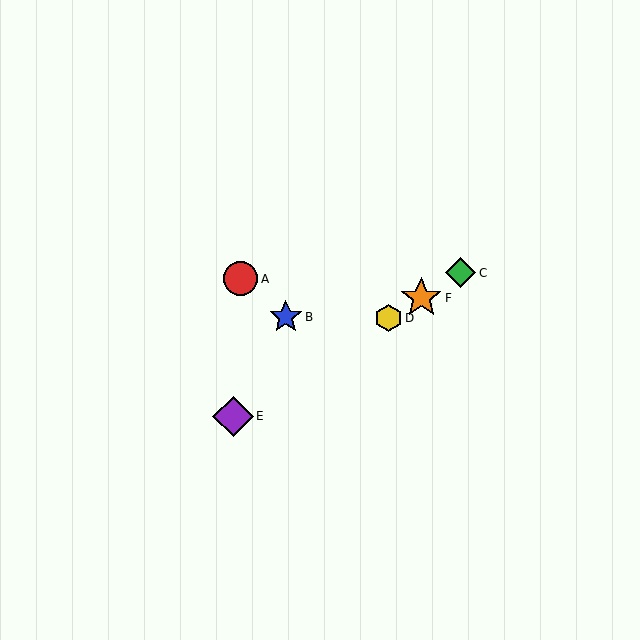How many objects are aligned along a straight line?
4 objects (C, D, E, F) are aligned along a straight line.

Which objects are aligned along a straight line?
Objects C, D, E, F are aligned along a straight line.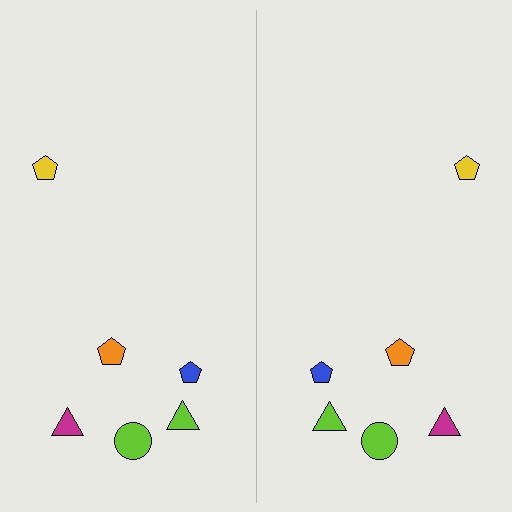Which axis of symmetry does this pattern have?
The pattern has a vertical axis of symmetry running through the center of the image.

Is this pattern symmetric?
Yes, this pattern has bilateral (reflection) symmetry.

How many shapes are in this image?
There are 12 shapes in this image.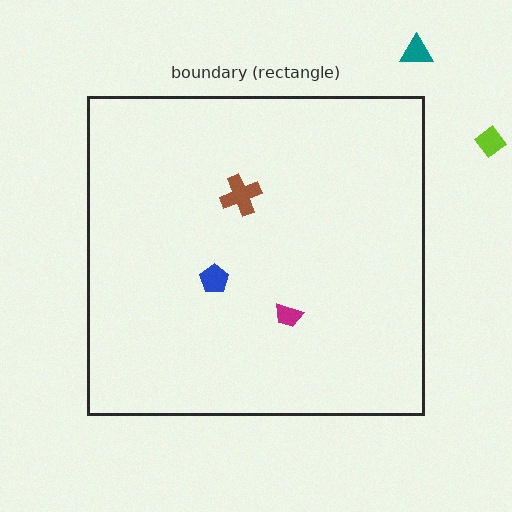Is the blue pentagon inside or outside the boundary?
Inside.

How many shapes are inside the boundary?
3 inside, 2 outside.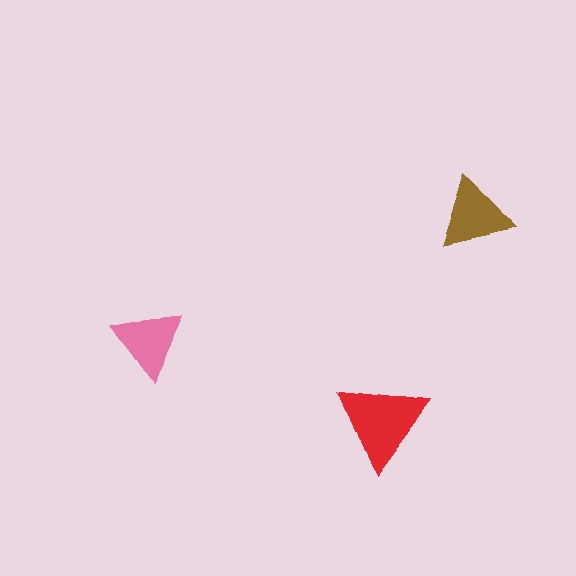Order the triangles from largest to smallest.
the red one, the brown one, the pink one.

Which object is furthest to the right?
The brown triangle is rightmost.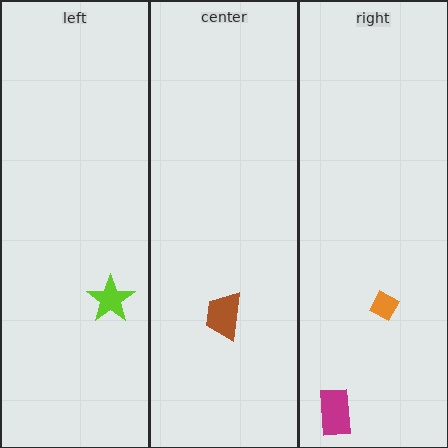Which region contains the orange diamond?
The right region.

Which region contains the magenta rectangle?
The right region.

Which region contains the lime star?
The left region.